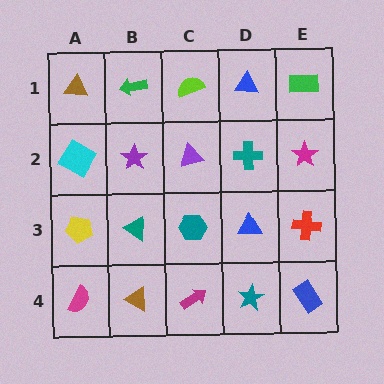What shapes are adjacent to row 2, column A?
A brown triangle (row 1, column A), a yellow pentagon (row 3, column A), a purple star (row 2, column B).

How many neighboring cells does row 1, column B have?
3.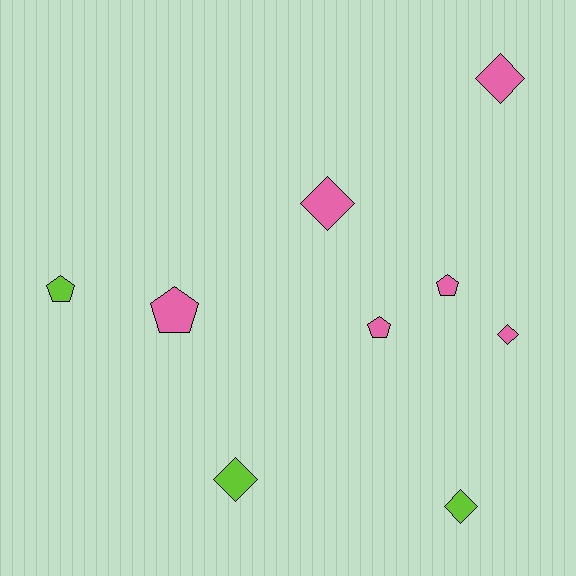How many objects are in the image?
There are 9 objects.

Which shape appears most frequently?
Diamond, with 5 objects.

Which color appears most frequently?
Pink, with 6 objects.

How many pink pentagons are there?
There are 3 pink pentagons.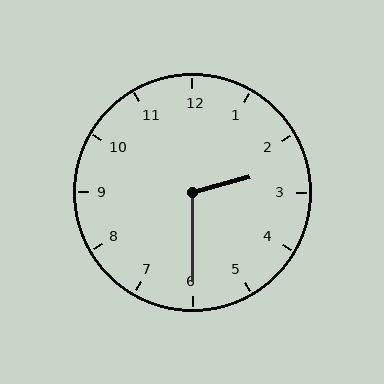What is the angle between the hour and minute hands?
Approximately 105 degrees.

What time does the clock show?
2:30.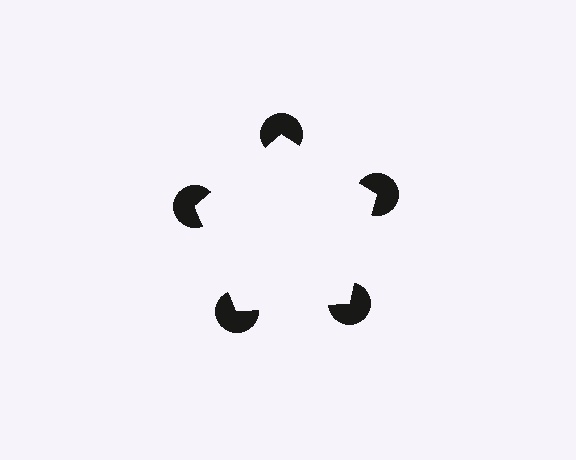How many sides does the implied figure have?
5 sides.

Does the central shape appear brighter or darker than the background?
It typically appears slightly brighter than the background, even though no actual brightness change is drawn.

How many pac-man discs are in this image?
There are 5 — one at each vertex of the illusory pentagon.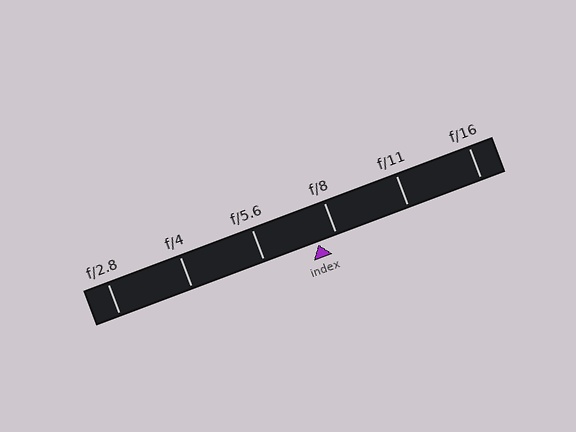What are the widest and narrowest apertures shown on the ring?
The widest aperture shown is f/2.8 and the narrowest is f/16.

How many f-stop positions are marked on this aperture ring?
There are 6 f-stop positions marked.